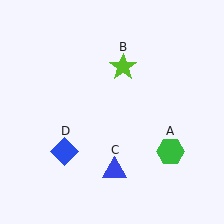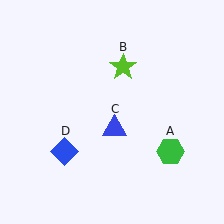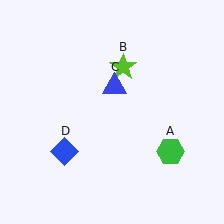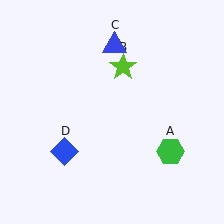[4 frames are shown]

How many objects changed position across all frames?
1 object changed position: blue triangle (object C).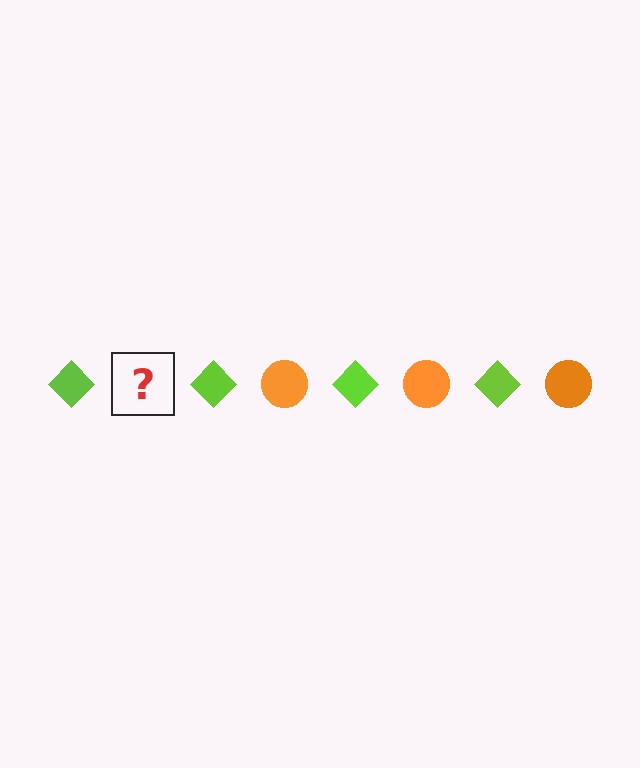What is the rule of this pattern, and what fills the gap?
The rule is that the pattern alternates between lime diamond and orange circle. The gap should be filled with an orange circle.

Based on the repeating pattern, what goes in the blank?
The blank should be an orange circle.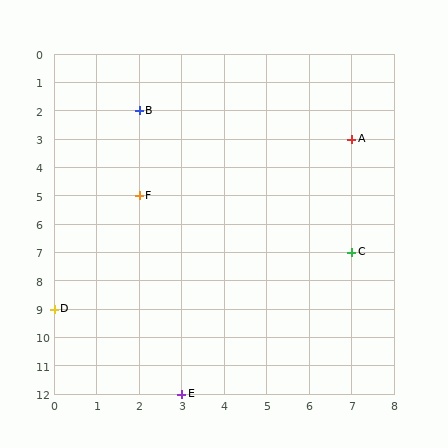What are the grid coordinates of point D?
Point D is at grid coordinates (0, 9).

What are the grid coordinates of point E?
Point E is at grid coordinates (3, 12).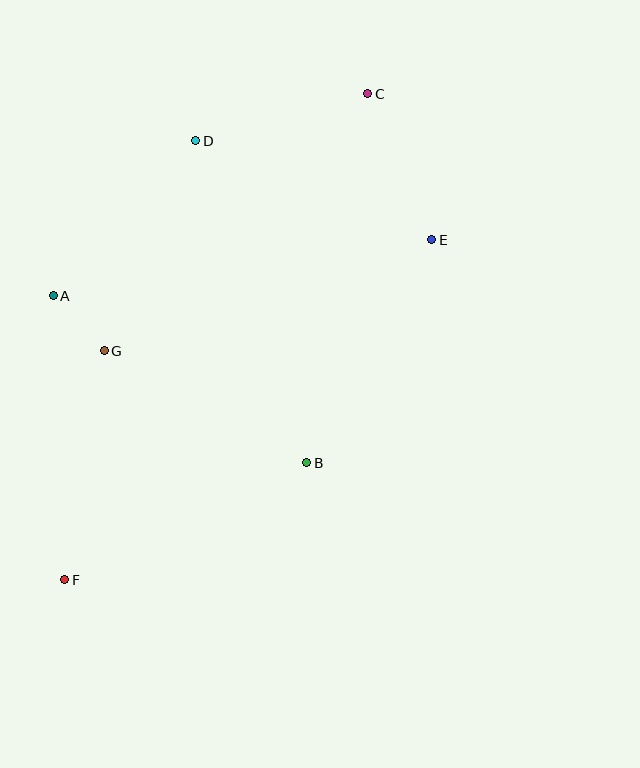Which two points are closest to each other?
Points A and G are closest to each other.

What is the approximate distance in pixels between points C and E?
The distance between C and E is approximately 160 pixels.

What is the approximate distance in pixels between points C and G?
The distance between C and G is approximately 368 pixels.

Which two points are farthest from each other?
Points C and F are farthest from each other.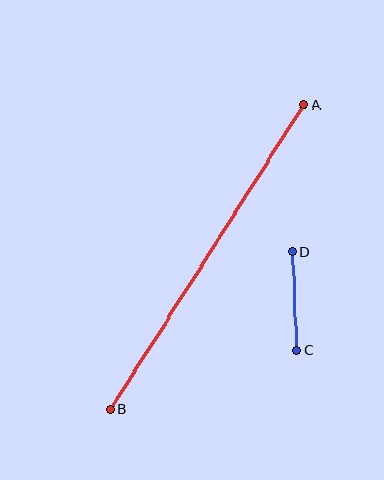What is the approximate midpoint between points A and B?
The midpoint is at approximately (207, 257) pixels.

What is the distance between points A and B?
The distance is approximately 361 pixels.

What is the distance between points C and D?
The distance is approximately 99 pixels.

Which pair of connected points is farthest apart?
Points A and B are farthest apart.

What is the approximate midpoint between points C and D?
The midpoint is at approximately (295, 301) pixels.